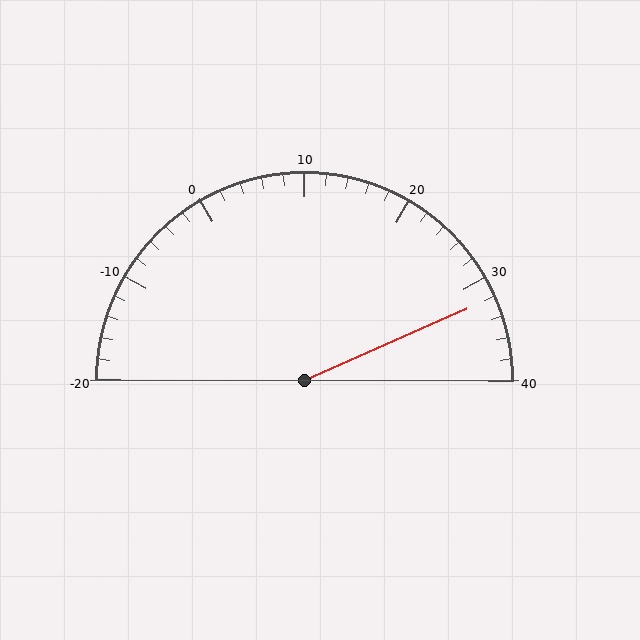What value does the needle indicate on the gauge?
The needle indicates approximately 32.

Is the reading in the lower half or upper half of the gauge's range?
The reading is in the upper half of the range (-20 to 40).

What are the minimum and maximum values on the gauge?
The gauge ranges from -20 to 40.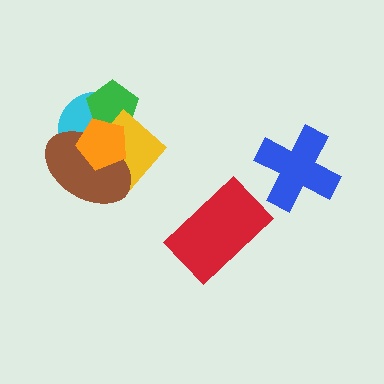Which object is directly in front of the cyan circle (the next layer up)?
The green pentagon is directly in front of the cyan circle.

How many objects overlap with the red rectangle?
0 objects overlap with the red rectangle.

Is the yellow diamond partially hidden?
Yes, it is partially covered by another shape.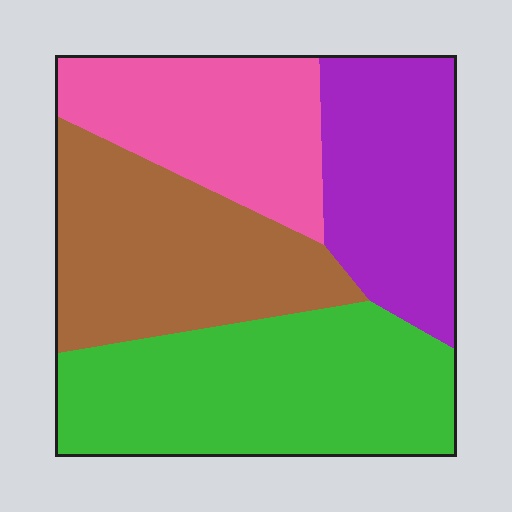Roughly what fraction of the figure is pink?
Pink covers 21% of the figure.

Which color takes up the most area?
Green, at roughly 30%.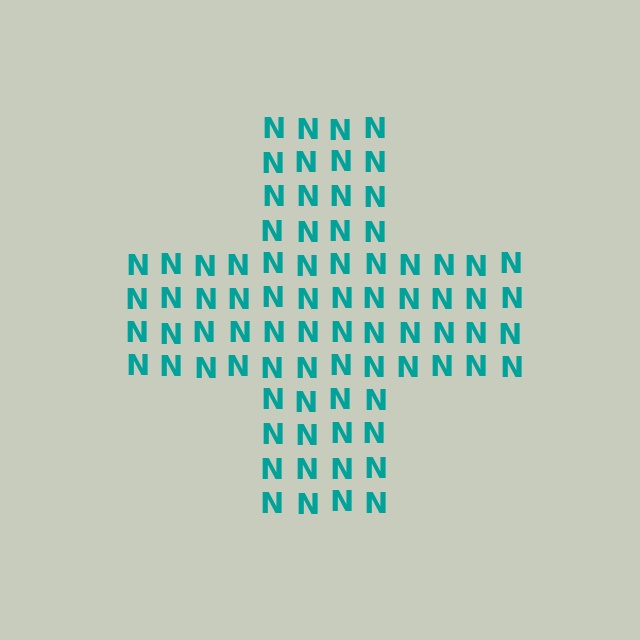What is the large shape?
The large shape is a cross.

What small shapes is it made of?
It is made of small letter N's.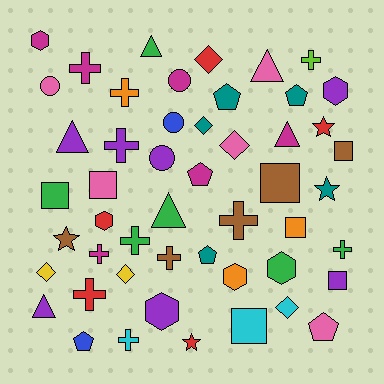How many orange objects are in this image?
There are 3 orange objects.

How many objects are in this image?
There are 50 objects.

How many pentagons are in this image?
There are 6 pentagons.